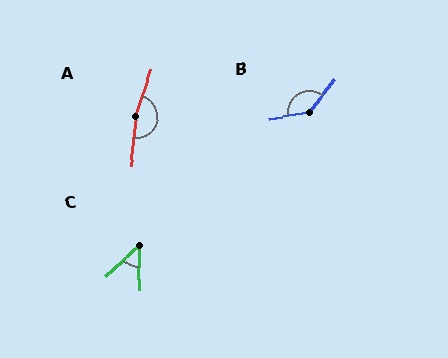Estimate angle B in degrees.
Approximately 137 degrees.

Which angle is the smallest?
C, at approximately 47 degrees.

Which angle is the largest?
A, at approximately 167 degrees.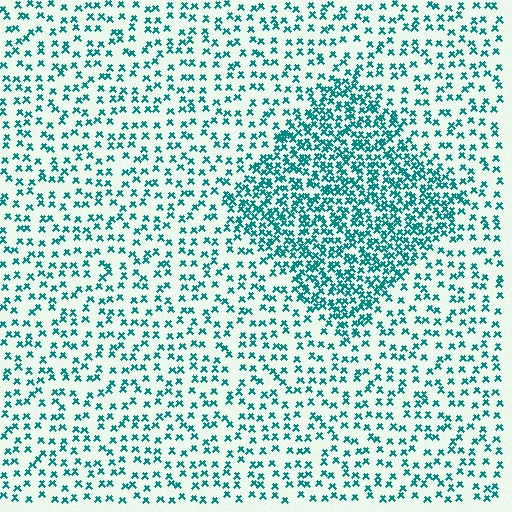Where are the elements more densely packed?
The elements are more densely packed inside the diamond boundary.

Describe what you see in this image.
The image contains small teal elements arranged at two different densities. A diamond-shaped region is visible where the elements are more densely packed than the surrounding area.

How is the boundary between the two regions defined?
The boundary is defined by a change in element density (approximately 2.4x ratio). All elements are the same color, size, and shape.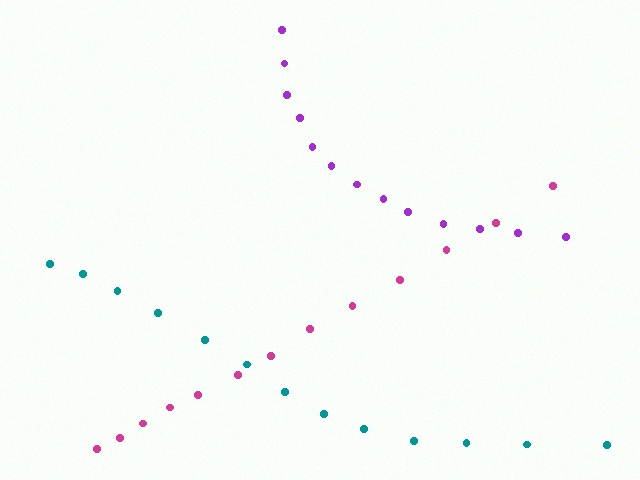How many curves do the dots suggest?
There are 3 distinct paths.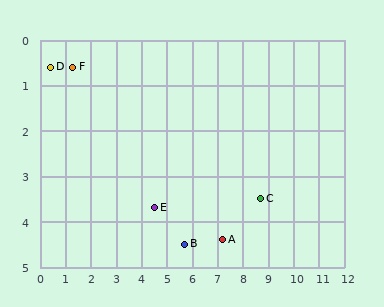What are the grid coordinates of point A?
Point A is at approximately (7.2, 4.4).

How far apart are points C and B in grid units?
Points C and B are about 3.2 grid units apart.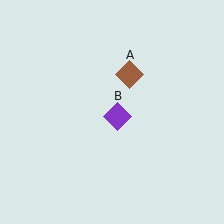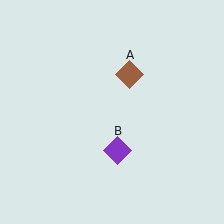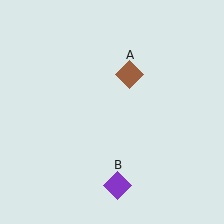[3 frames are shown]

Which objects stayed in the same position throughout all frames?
Brown diamond (object A) remained stationary.